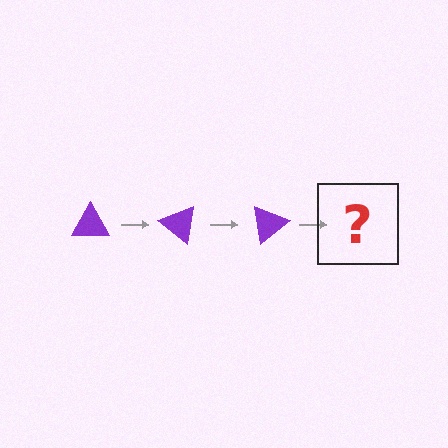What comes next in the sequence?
The next element should be a purple triangle rotated 120 degrees.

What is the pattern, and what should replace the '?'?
The pattern is that the triangle rotates 40 degrees each step. The '?' should be a purple triangle rotated 120 degrees.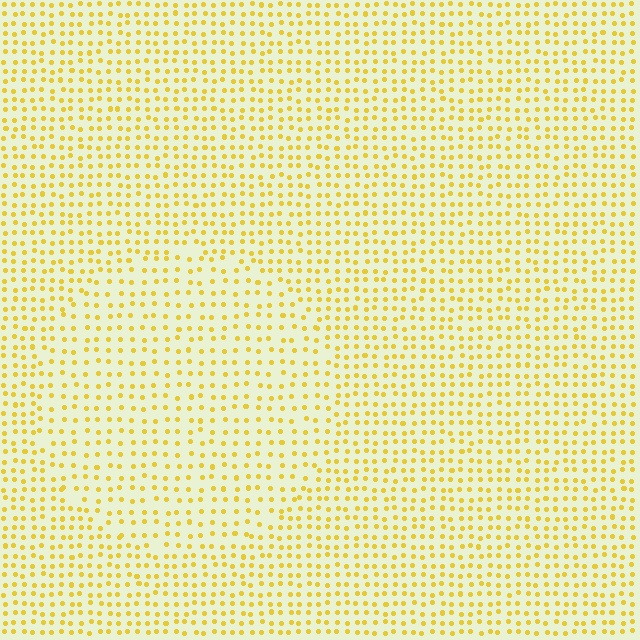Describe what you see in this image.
The image contains small yellow elements arranged at two different densities. A circle-shaped region is visible where the elements are less densely packed than the surrounding area.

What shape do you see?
I see a circle.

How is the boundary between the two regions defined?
The boundary is defined by a change in element density (approximately 1.5x ratio). All elements are the same color, size, and shape.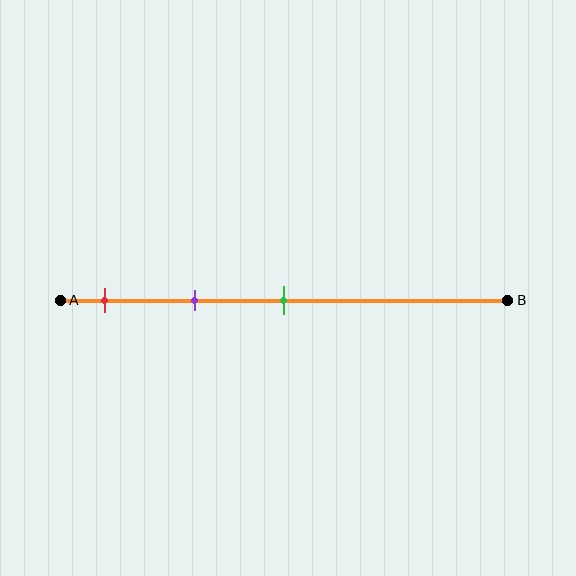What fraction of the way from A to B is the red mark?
The red mark is approximately 10% (0.1) of the way from A to B.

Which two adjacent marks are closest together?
The red and purple marks are the closest adjacent pair.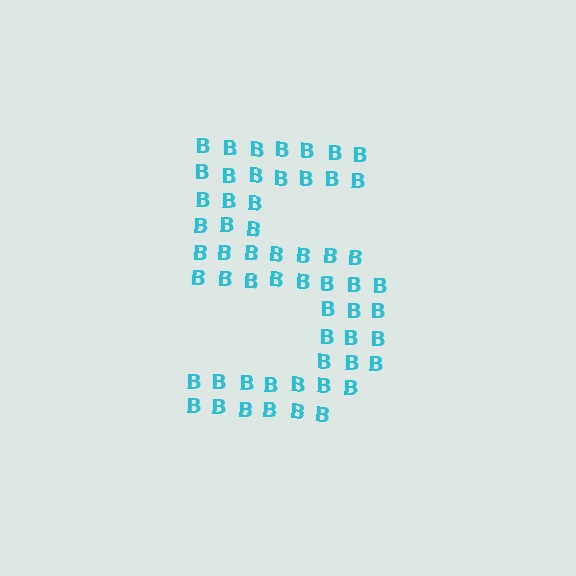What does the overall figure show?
The overall figure shows the digit 5.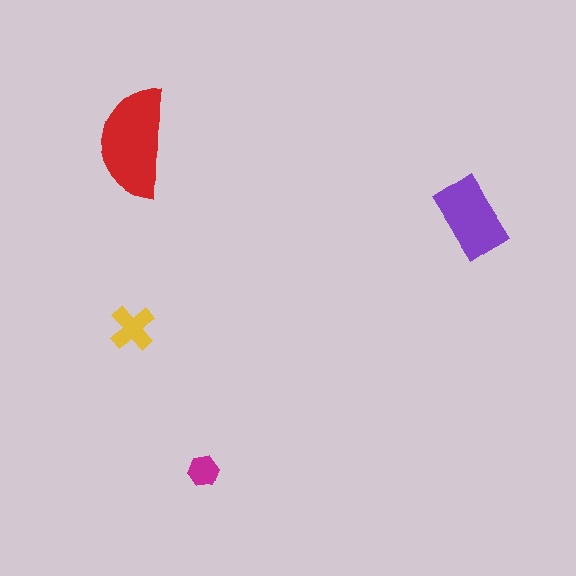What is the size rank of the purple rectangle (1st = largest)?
2nd.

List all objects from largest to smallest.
The red semicircle, the purple rectangle, the yellow cross, the magenta hexagon.